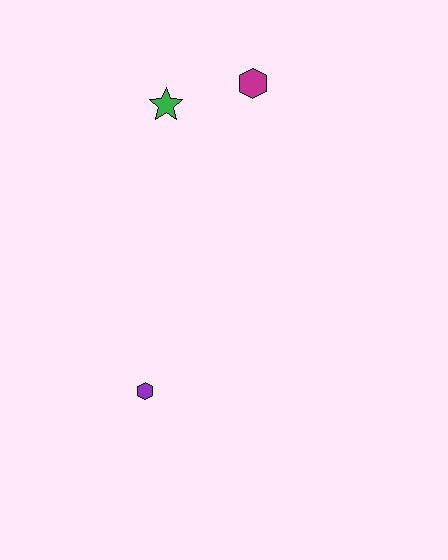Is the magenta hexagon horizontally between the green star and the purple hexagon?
No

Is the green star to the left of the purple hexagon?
No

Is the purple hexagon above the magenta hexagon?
No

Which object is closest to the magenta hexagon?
The green star is closest to the magenta hexagon.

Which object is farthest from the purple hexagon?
The magenta hexagon is farthest from the purple hexagon.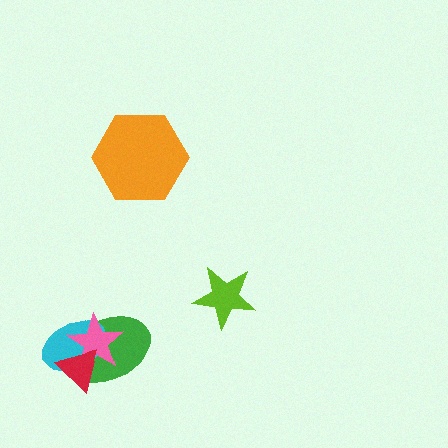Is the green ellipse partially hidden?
Yes, it is partially covered by another shape.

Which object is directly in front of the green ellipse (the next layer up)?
The cyan ellipse is directly in front of the green ellipse.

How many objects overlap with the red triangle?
3 objects overlap with the red triangle.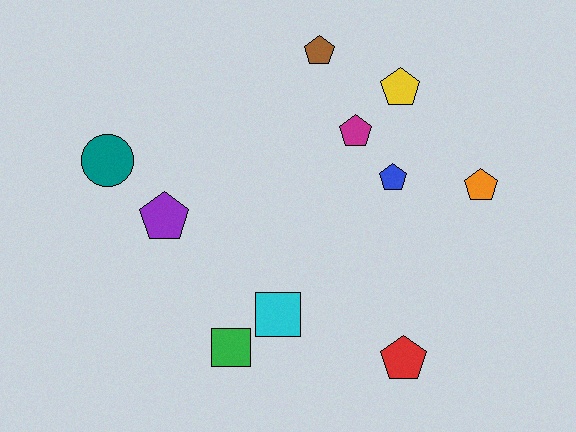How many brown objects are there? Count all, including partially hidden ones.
There is 1 brown object.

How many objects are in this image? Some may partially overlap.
There are 10 objects.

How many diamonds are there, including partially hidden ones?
There are no diamonds.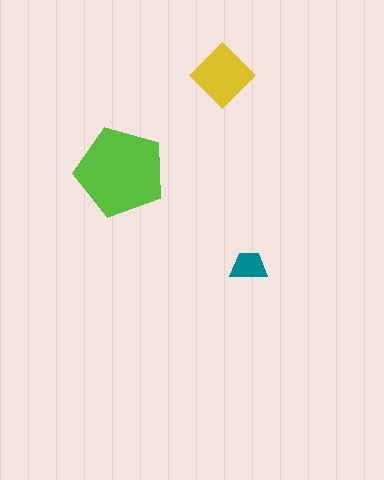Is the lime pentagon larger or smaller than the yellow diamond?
Larger.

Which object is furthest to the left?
The lime pentagon is leftmost.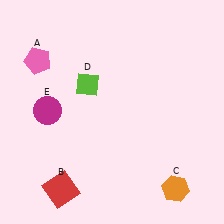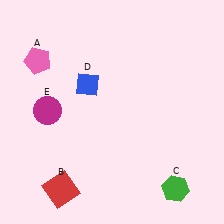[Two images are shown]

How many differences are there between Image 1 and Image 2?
There are 2 differences between the two images.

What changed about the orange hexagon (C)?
In Image 1, C is orange. In Image 2, it changed to green.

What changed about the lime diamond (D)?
In Image 1, D is lime. In Image 2, it changed to blue.